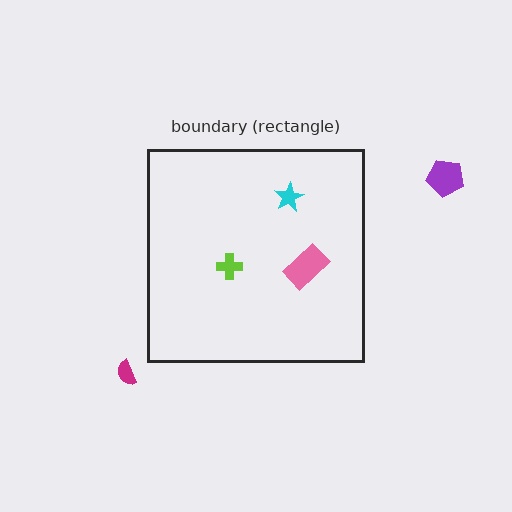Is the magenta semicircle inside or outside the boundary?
Outside.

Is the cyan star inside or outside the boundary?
Inside.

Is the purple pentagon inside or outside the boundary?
Outside.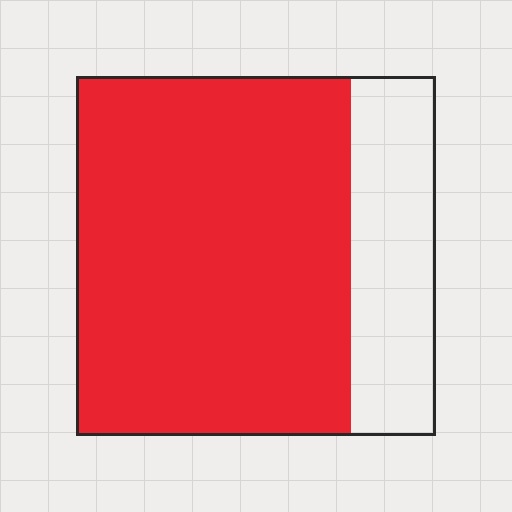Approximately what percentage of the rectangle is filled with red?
Approximately 75%.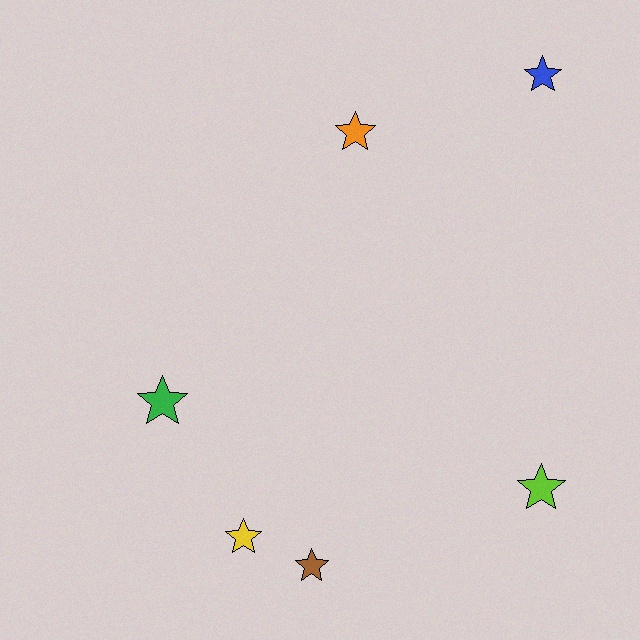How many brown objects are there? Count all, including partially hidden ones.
There is 1 brown object.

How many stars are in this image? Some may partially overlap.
There are 6 stars.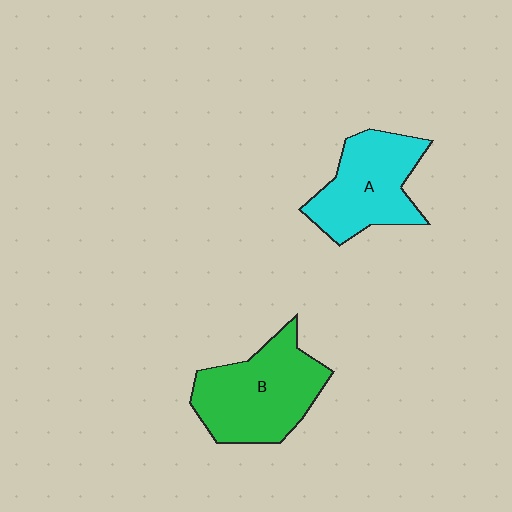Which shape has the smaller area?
Shape A (cyan).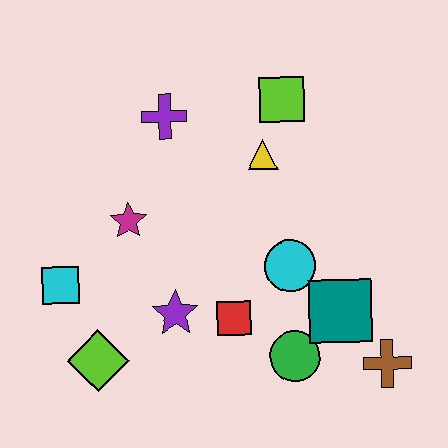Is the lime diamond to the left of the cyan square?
No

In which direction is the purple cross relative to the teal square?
The purple cross is above the teal square.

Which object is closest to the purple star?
The red square is closest to the purple star.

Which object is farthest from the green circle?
The purple cross is farthest from the green circle.